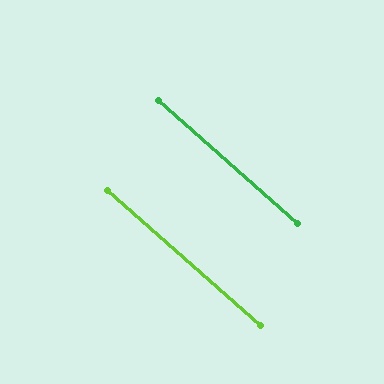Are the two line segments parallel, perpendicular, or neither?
Parallel — their directions differ by only 0.2°.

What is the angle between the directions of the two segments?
Approximately 0 degrees.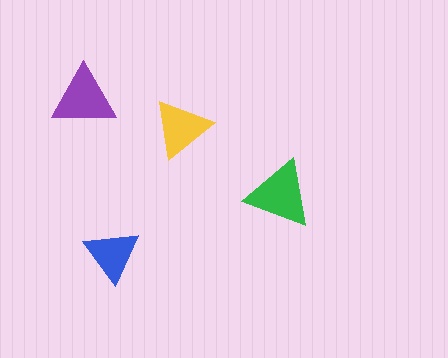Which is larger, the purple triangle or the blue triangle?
The purple one.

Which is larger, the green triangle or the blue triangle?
The green one.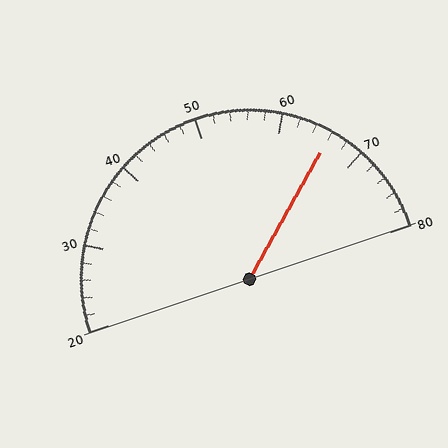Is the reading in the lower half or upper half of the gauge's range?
The reading is in the upper half of the range (20 to 80).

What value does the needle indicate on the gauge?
The needle indicates approximately 66.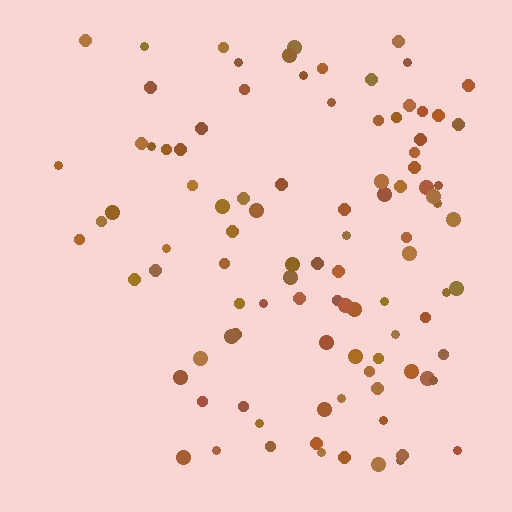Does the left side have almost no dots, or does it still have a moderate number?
Still a moderate number, just noticeably fewer than the right.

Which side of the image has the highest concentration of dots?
The right.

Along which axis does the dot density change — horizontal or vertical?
Horizontal.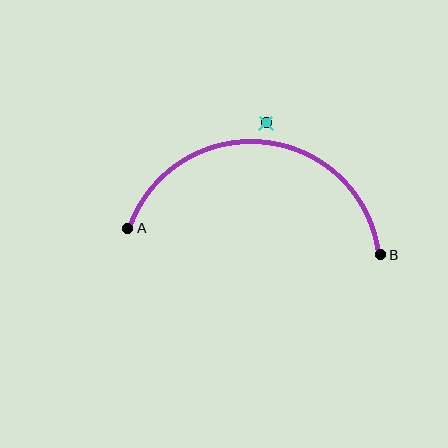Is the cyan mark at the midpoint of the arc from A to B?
No — the cyan mark does not lie on the arc at all. It sits slightly outside the curve.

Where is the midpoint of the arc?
The arc midpoint is the point on the curve farthest from the straight line joining A and B. It sits above that line.